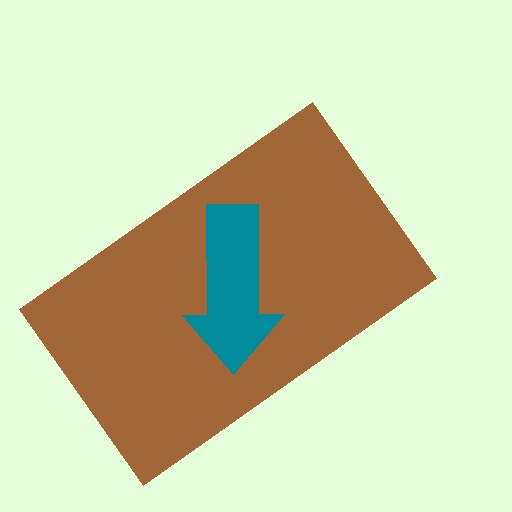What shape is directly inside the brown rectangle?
The teal arrow.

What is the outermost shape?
The brown rectangle.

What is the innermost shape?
The teal arrow.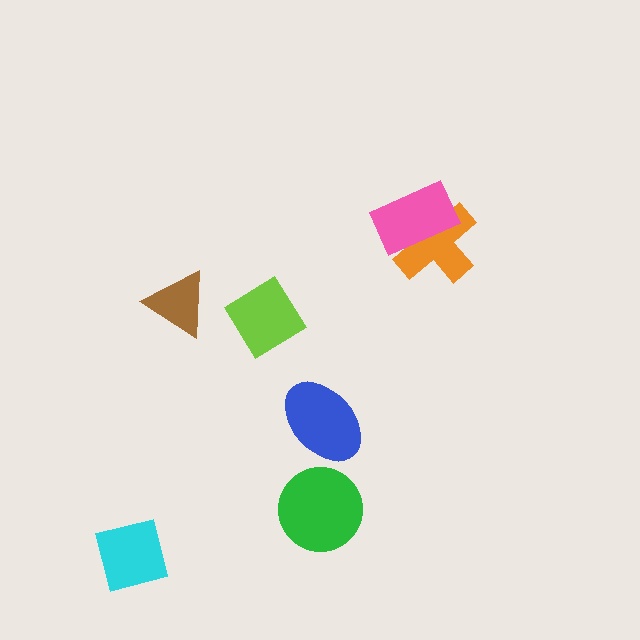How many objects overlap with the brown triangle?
0 objects overlap with the brown triangle.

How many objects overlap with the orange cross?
1 object overlaps with the orange cross.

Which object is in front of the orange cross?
The pink rectangle is in front of the orange cross.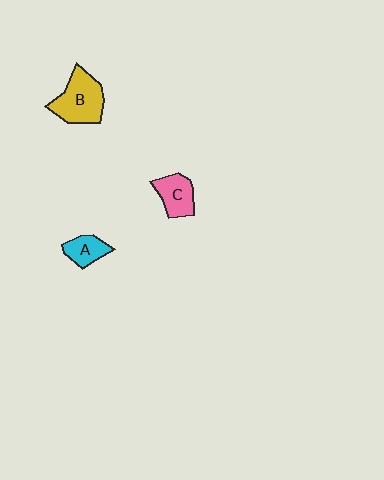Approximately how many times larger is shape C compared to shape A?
Approximately 1.3 times.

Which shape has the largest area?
Shape B (yellow).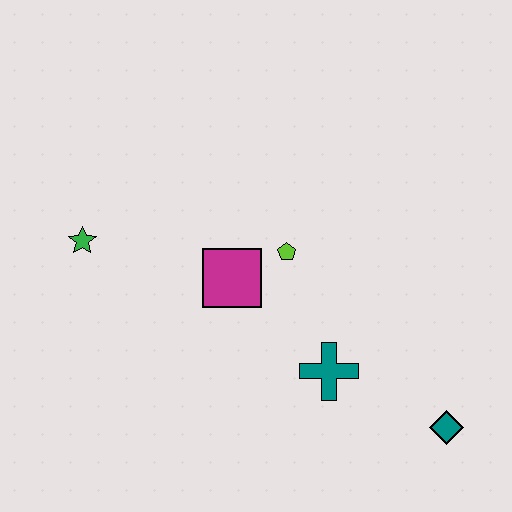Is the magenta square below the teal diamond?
No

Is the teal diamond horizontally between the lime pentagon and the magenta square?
No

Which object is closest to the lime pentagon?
The magenta square is closest to the lime pentagon.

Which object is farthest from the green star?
The teal diamond is farthest from the green star.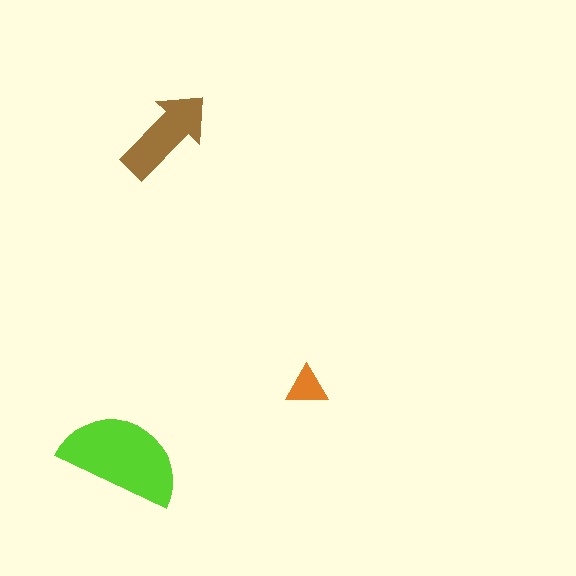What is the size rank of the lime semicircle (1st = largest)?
1st.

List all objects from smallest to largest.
The orange triangle, the brown arrow, the lime semicircle.